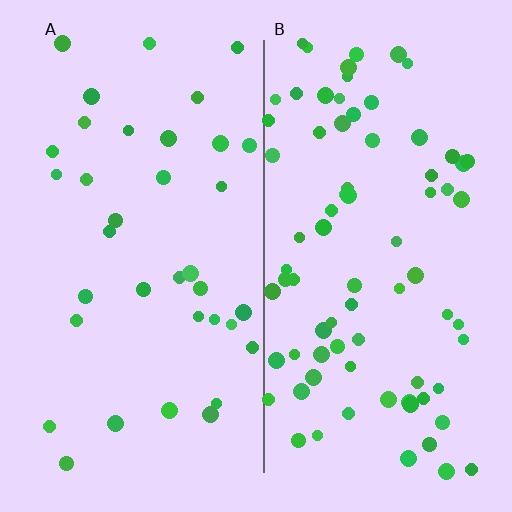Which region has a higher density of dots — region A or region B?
B (the right).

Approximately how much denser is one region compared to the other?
Approximately 2.2× — region B over region A.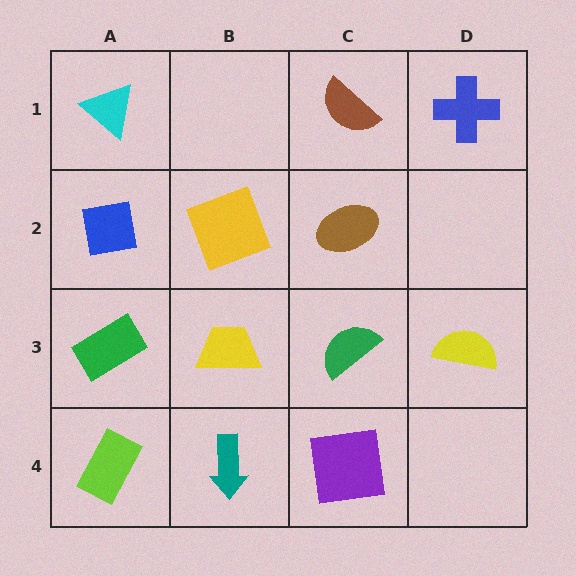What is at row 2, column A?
A blue square.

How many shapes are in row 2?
3 shapes.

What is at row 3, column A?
A green rectangle.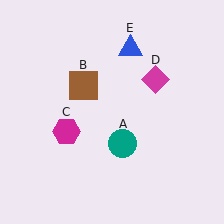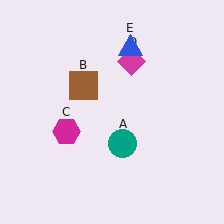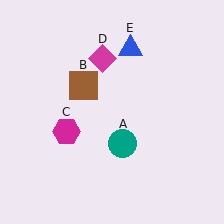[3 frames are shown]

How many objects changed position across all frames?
1 object changed position: magenta diamond (object D).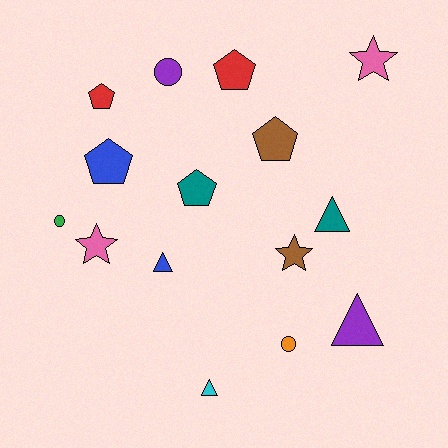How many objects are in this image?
There are 15 objects.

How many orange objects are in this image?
There is 1 orange object.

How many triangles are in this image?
There are 4 triangles.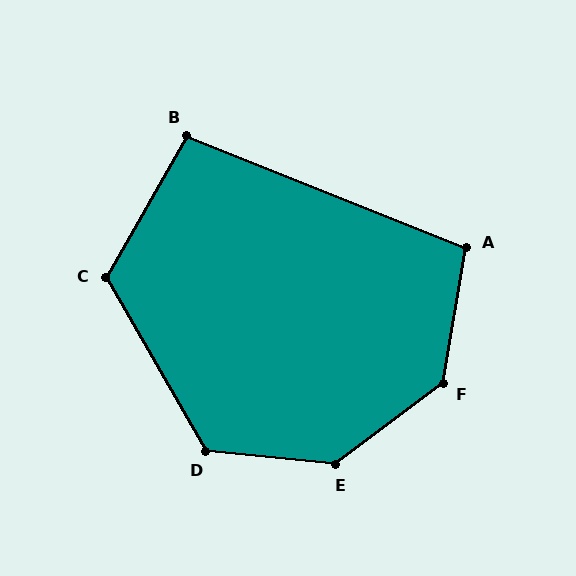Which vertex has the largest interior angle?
E, at approximately 137 degrees.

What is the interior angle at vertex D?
Approximately 126 degrees (obtuse).